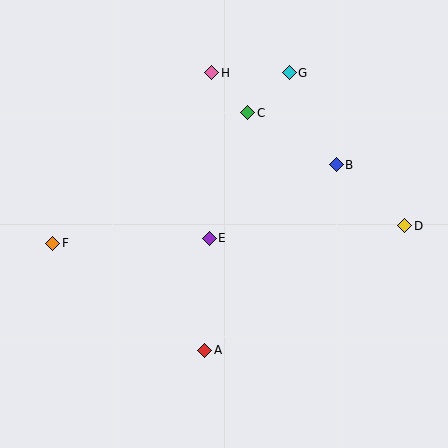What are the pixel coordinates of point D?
Point D is at (405, 226).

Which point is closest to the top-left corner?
Point H is closest to the top-left corner.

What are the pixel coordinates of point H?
Point H is at (212, 73).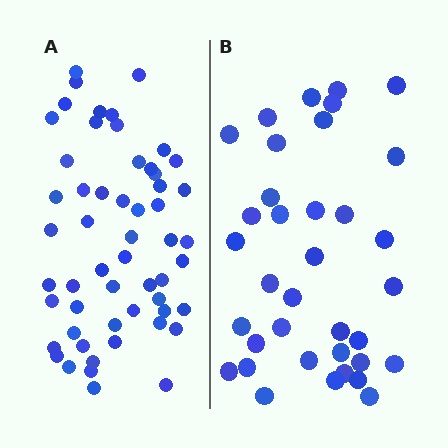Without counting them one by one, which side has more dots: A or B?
Region A (the left region) has more dots.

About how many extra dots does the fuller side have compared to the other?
Region A has approximately 20 more dots than region B.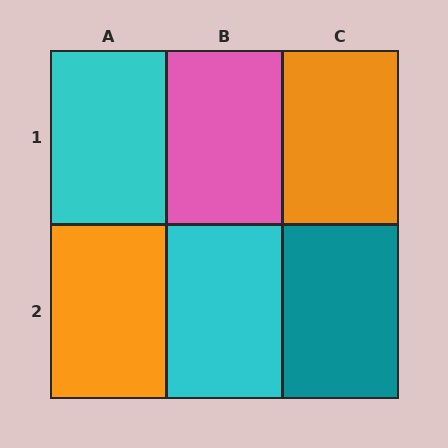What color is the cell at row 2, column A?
Orange.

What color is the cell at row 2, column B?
Cyan.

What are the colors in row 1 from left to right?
Cyan, pink, orange.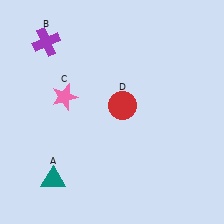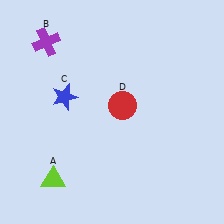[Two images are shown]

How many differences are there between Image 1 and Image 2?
There are 2 differences between the two images.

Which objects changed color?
A changed from teal to lime. C changed from pink to blue.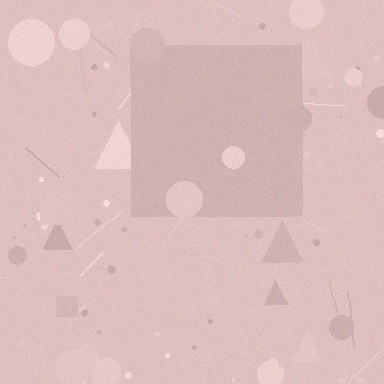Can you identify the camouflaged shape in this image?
The camouflaged shape is a square.